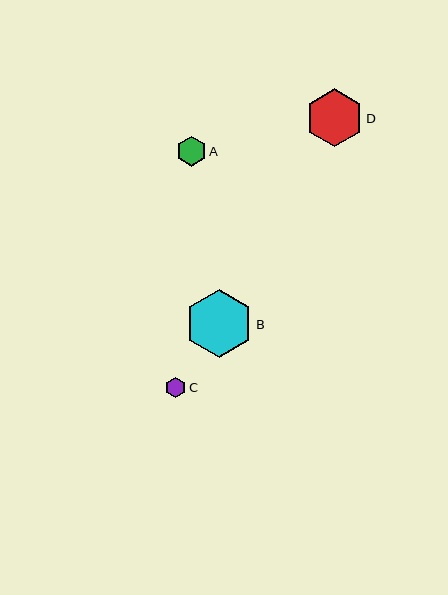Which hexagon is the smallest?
Hexagon C is the smallest with a size of approximately 20 pixels.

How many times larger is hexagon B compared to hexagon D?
Hexagon B is approximately 1.2 times the size of hexagon D.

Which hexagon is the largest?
Hexagon B is the largest with a size of approximately 68 pixels.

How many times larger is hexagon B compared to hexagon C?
Hexagon B is approximately 3.3 times the size of hexagon C.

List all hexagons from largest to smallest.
From largest to smallest: B, D, A, C.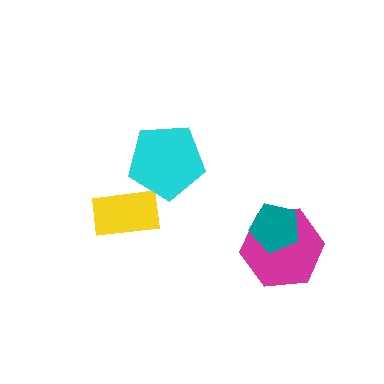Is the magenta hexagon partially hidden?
Yes, it is partially covered by another shape.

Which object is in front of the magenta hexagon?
The teal pentagon is in front of the magenta hexagon.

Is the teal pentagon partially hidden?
No, no other shape covers it.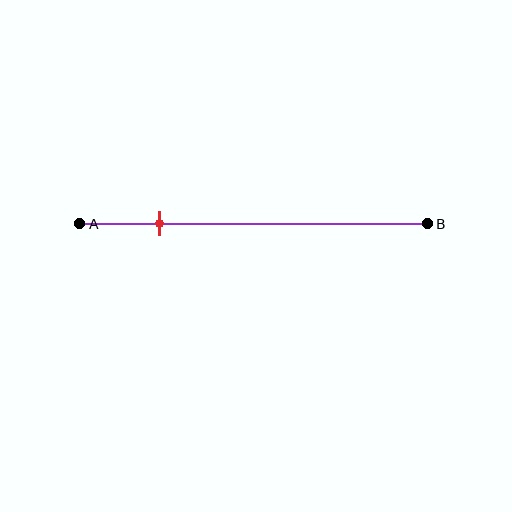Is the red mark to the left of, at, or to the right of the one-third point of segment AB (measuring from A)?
The red mark is to the left of the one-third point of segment AB.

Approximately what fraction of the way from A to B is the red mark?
The red mark is approximately 25% of the way from A to B.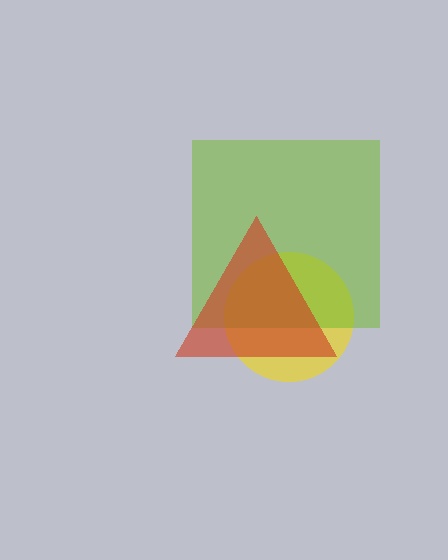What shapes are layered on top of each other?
The layered shapes are: a yellow circle, a lime square, a red triangle.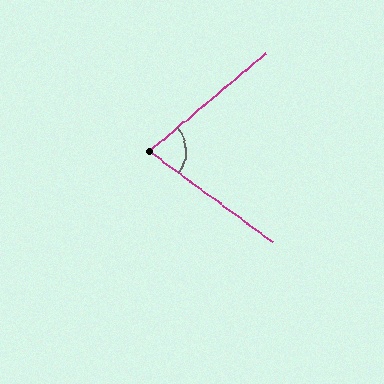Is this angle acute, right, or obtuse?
It is acute.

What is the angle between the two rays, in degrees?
Approximately 76 degrees.